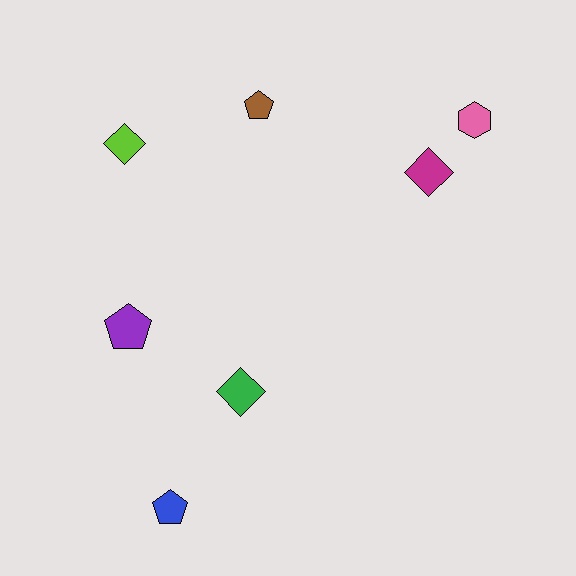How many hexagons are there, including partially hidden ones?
There is 1 hexagon.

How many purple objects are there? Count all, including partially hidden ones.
There is 1 purple object.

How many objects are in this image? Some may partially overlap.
There are 7 objects.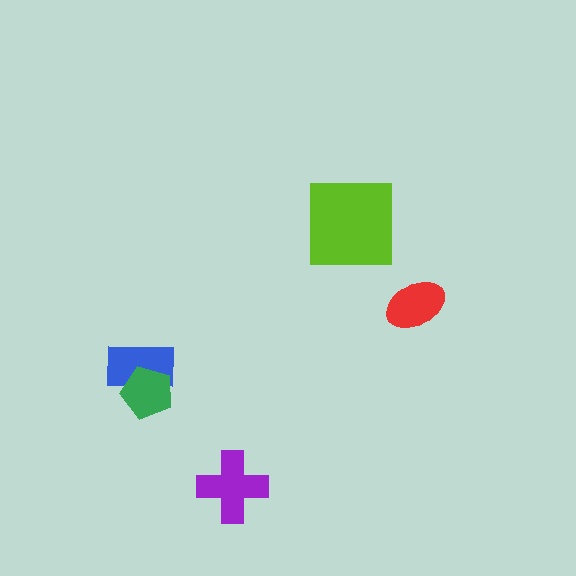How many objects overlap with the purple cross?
0 objects overlap with the purple cross.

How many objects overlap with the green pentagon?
1 object overlaps with the green pentagon.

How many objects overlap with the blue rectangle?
1 object overlaps with the blue rectangle.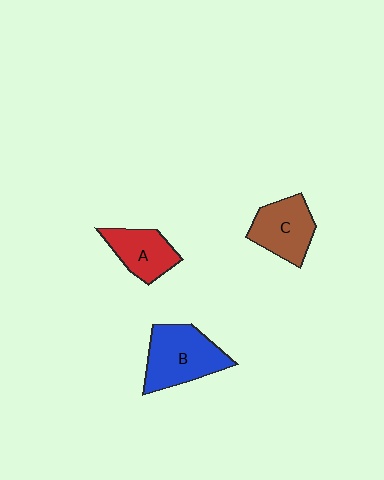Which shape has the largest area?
Shape B (blue).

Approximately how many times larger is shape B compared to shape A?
Approximately 1.5 times.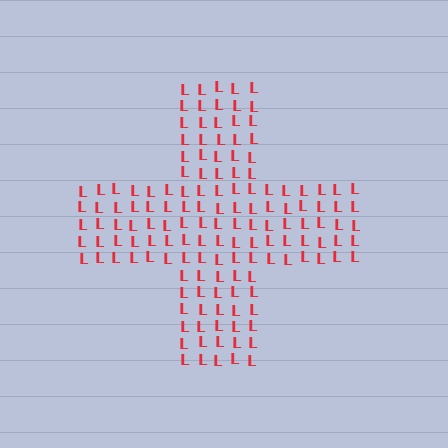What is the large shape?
The large shape is a cross.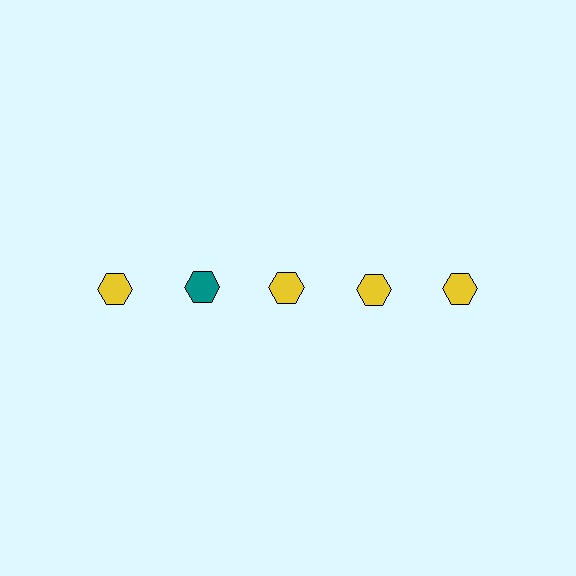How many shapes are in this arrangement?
There are 5 shapes arranged in a grid pattern.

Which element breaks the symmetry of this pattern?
The teal hexagon in the top row, second from left column breaks the symmetry. All other shapes are yellow hexagons.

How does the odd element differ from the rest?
It has a different color: teal instead of yellow.